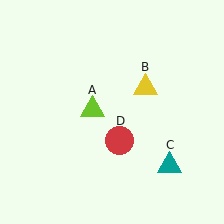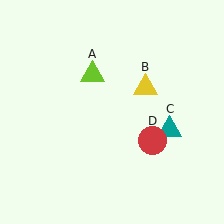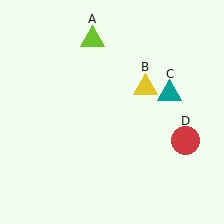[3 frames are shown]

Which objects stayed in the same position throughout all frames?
Yellow triangle (object B) remained stationary.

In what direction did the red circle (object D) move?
The red circle (object D) moved right.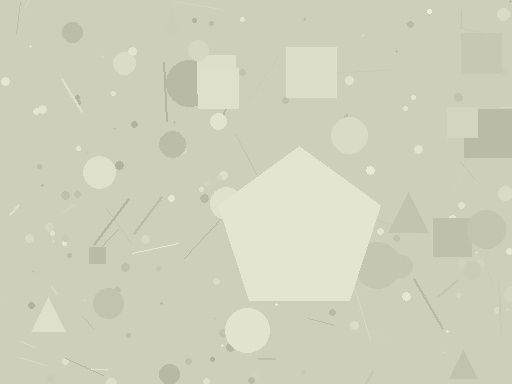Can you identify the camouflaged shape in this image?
The camouflaged shape is a pentagon.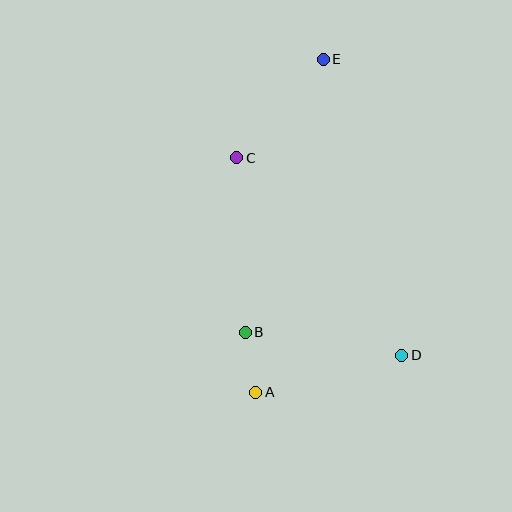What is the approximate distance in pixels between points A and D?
The distance between A and D is approximately 150 pixels.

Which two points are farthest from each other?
Points A and E are farthest from each other.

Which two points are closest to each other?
Points A and B are closest to each other.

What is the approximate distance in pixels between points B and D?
The distance between B and D is approximately 158 pixels.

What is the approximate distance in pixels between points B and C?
The distance between B and C is approximately 175 pixels.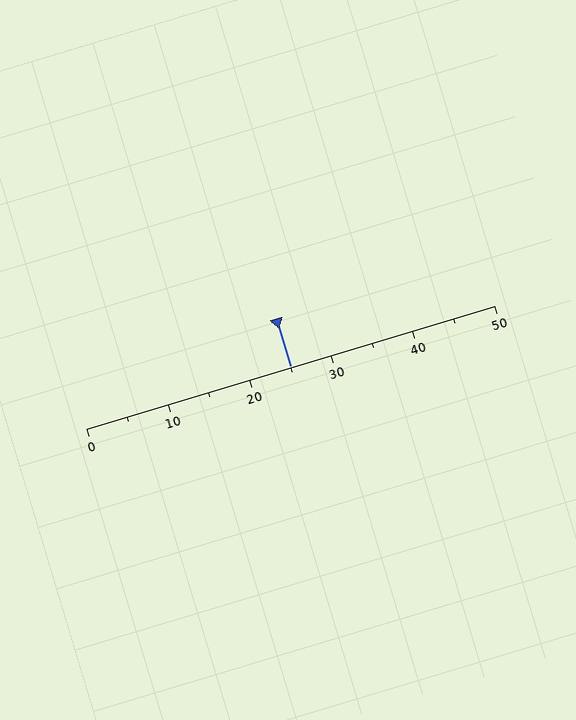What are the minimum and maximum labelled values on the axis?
The axis runs from 0 to 50.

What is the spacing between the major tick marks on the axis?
The major ticks are spaced 10 apart.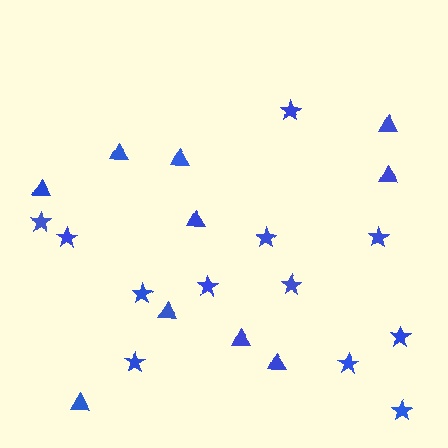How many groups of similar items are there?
There are 2 groups: one group of stars (12) and one group of triangles (10).